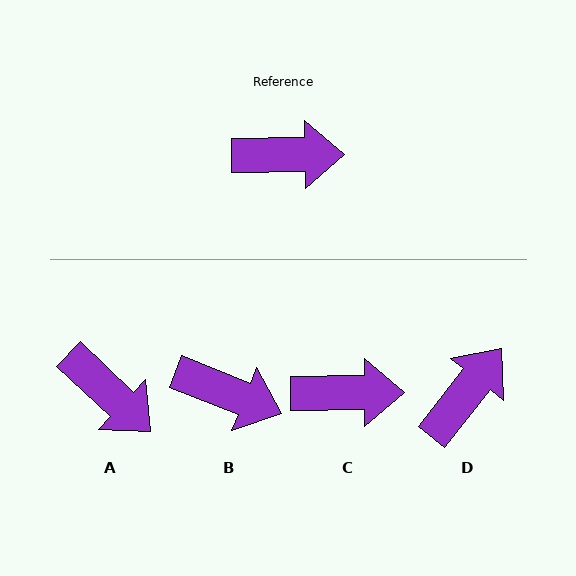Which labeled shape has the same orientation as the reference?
C.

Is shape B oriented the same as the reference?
No, it is off by about 22 degrees.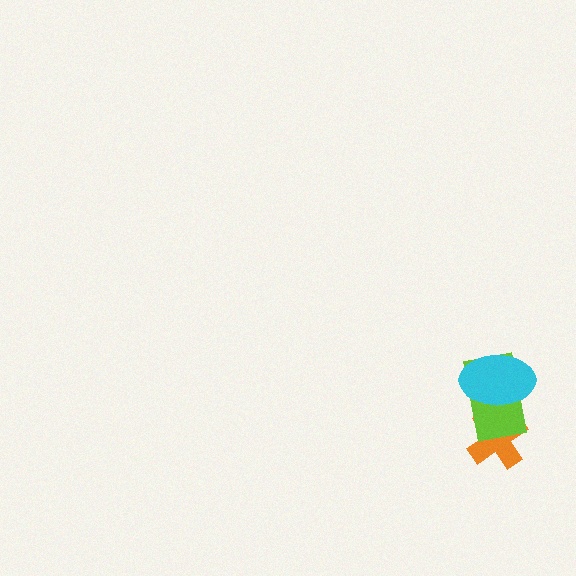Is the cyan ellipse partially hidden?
No, no other shape covers it.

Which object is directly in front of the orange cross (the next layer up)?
The lime rectangle is directly in front of the orange cross.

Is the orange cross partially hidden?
Yes, it is partially covered by another shape.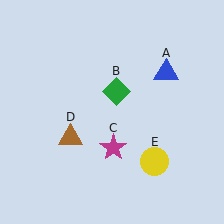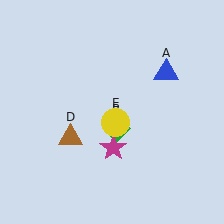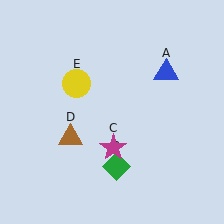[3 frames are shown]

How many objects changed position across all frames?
2 objects changed position: green diamond (object B), yellow circle (object E).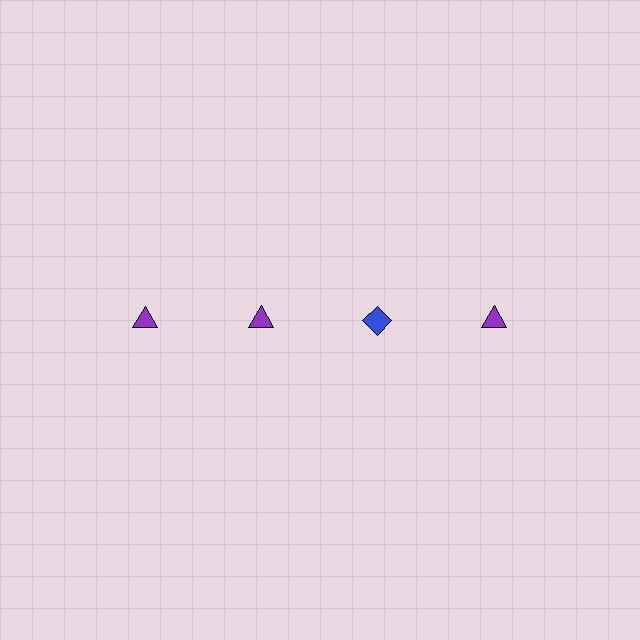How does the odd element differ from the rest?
It differs in both color (blue instead of purple) and shape (diamond instead of triangle).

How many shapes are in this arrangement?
There are 4 shapes arranged in a grid pattern.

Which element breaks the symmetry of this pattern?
The blue diamond in the top row, center column breaks the symmetry. All other shapes are purple triangles.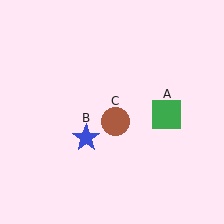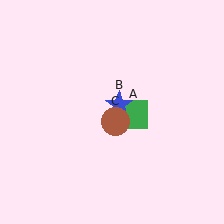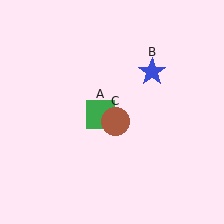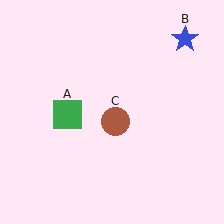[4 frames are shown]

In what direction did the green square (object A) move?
The green square (object A) moved left.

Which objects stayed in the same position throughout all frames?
Brown circle (object C) remained stationary.